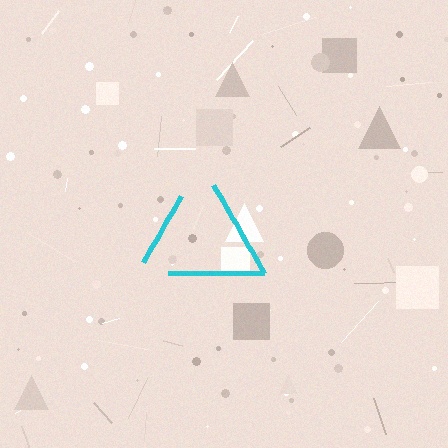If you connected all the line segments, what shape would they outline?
They would outline a triangle.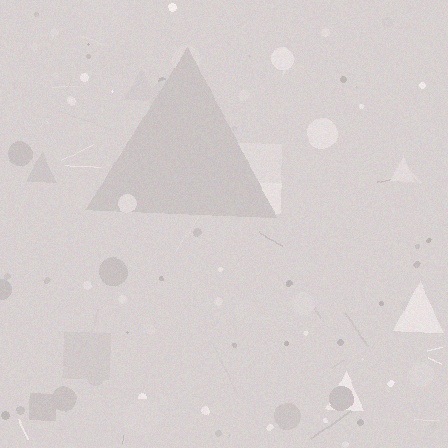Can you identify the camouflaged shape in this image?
The camouflaged shape is a triangle.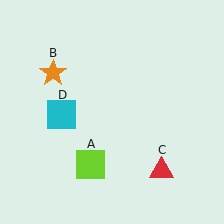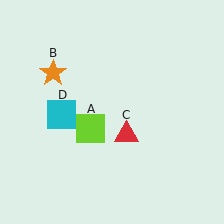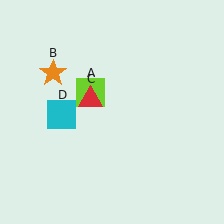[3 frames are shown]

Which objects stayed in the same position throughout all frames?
Orange star (object B) and cyan square (object D) remained stationary.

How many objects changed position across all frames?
2 objects changed position: lime square (object A), red triangle (object C).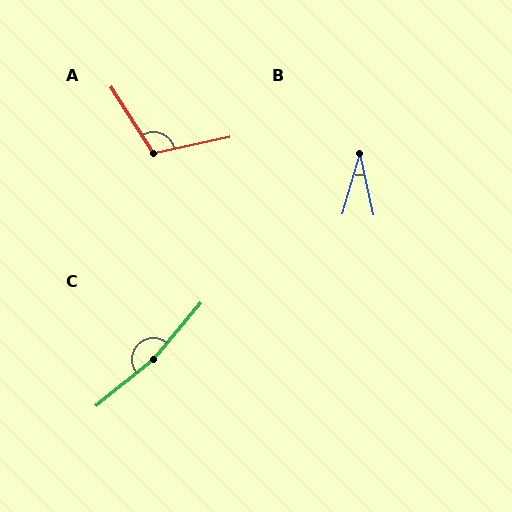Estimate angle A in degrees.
Approximately 111 degrees.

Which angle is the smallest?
B, at approximately 28 degrees.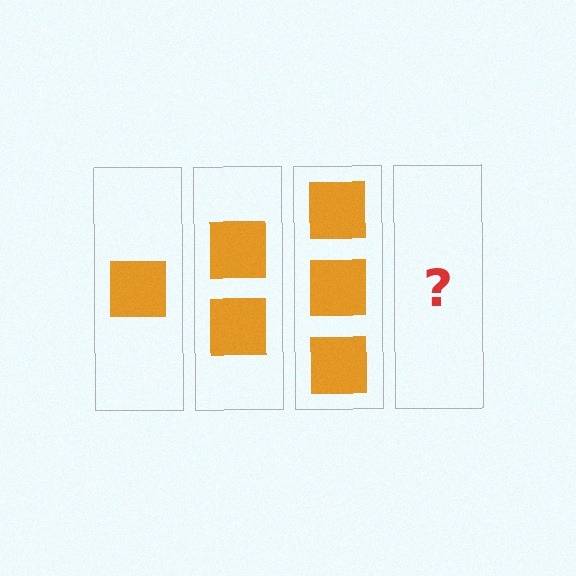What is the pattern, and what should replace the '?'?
The pattern is that each step adds one more square. The '?' should be 4 squares.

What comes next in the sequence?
The next element should be 4 squares.